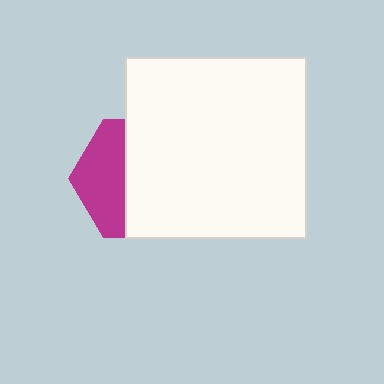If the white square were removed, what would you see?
You would see the complete magenta hexagon.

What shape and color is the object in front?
The object in front is a white square.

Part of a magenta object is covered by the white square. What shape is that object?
It is a hexagon.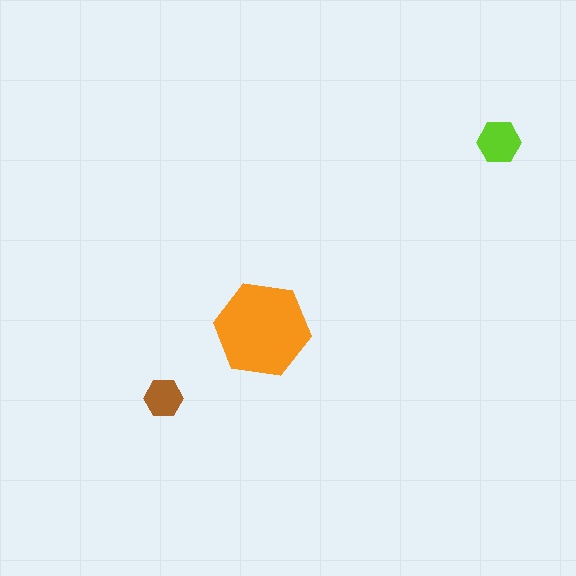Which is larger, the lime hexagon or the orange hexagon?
The orange one.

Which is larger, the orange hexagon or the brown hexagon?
The orange one.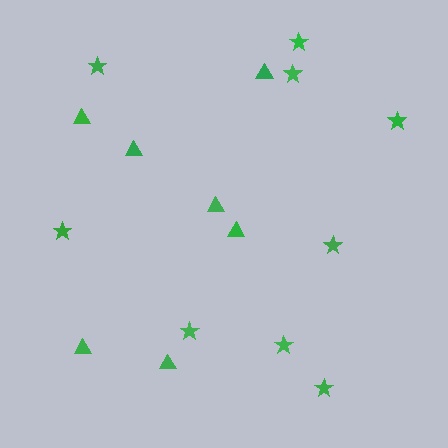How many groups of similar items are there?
There are 2 groups: one group of triangles (7) and one group of stars (9).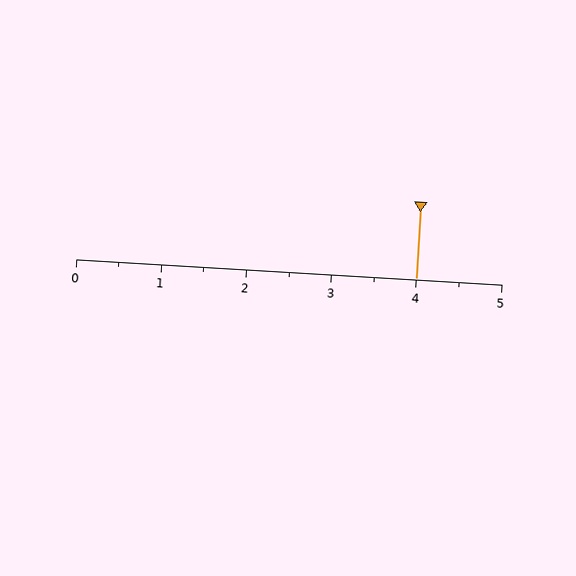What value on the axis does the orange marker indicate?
The marker indicates approximately 4.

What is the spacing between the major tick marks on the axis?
The major ticks are spaced 1 apart.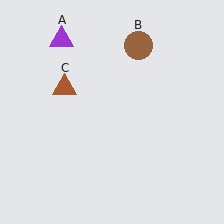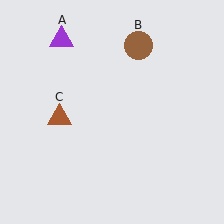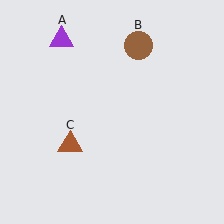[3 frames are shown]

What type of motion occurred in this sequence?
The brown triangle (object C) rotated counterclockwise around the center of the scene.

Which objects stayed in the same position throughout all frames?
Purple triangle (object A) and brown circle (object B) remained stationary.